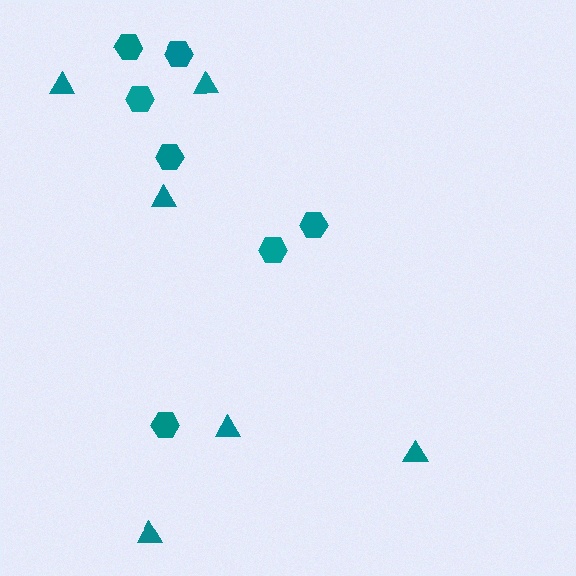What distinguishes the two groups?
There are 2 groups: one group of triangles (6) and one group of hexagons (7).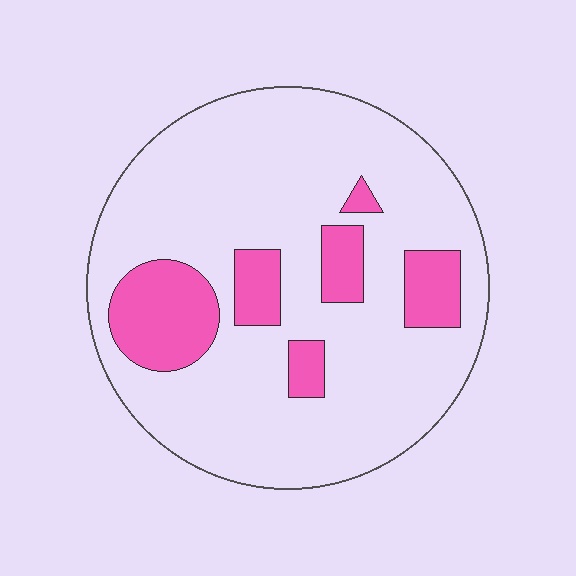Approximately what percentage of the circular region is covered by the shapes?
Approximately 20%.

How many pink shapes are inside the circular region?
6.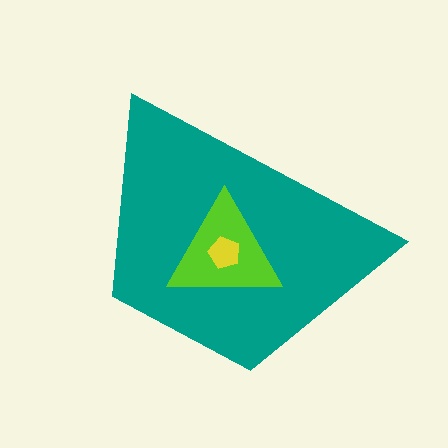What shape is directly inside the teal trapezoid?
The lime triangle.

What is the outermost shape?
The teal trapezoid.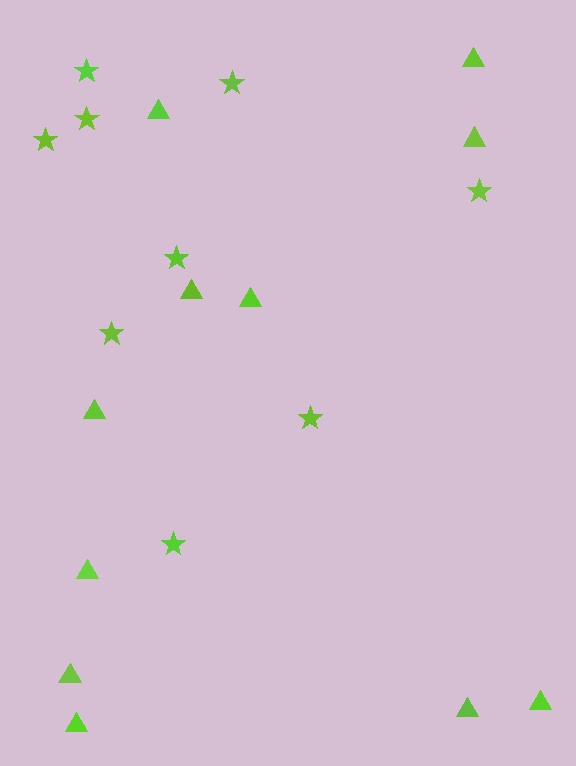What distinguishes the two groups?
There are 2 groups: one group of triangles (11) and one group of stars (9).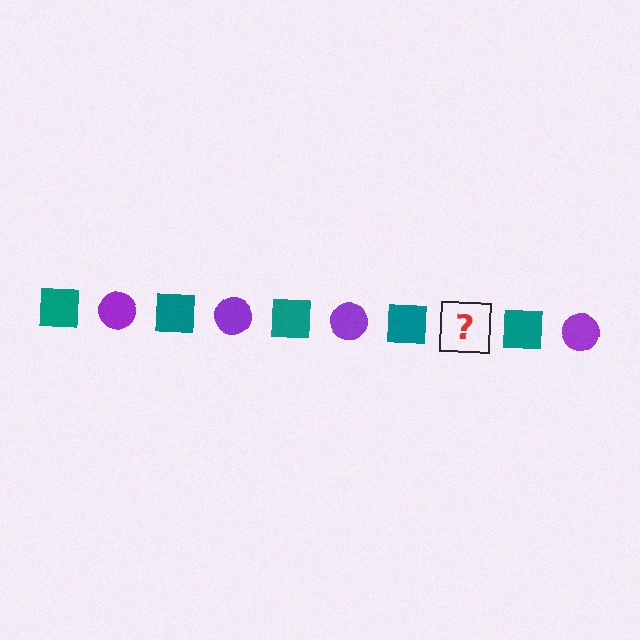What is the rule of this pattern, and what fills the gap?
The rule is that the pattern alternates between teal square and purple circle. The gap should be filled with a purple circle.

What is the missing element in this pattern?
The missing element is a purple circle.